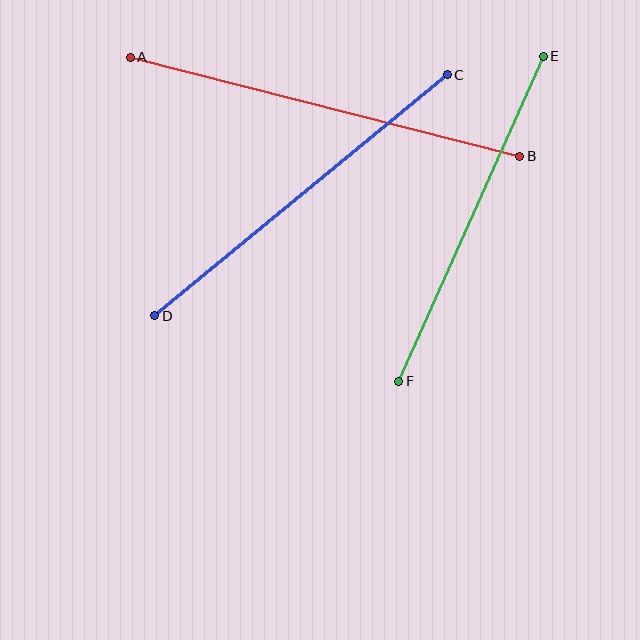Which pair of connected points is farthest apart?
Points A and B are farthest apart.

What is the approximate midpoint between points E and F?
The midpoint is at approximately (471, 219) pixels.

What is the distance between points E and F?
The distance is approximately 356 pixels.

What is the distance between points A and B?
The distance is approximately 402 pixels.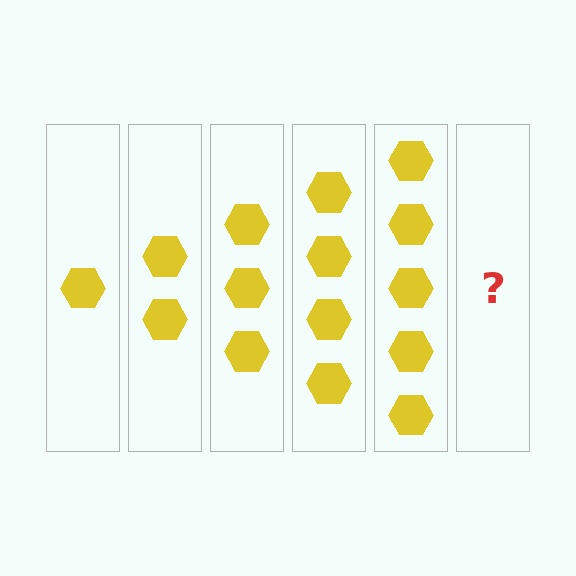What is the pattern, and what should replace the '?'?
The pattern is that each step adds one more hexagon. The '?' should be 6 hexagons.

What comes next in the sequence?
The next element should be 6 hexagons.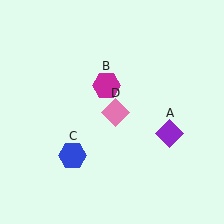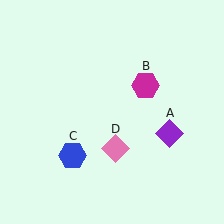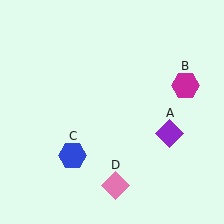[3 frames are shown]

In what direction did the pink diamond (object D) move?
The pink diamond (object D) moved down.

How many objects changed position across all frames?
2 objects changed position: magenta hexagon (object B), pink diamond (object D).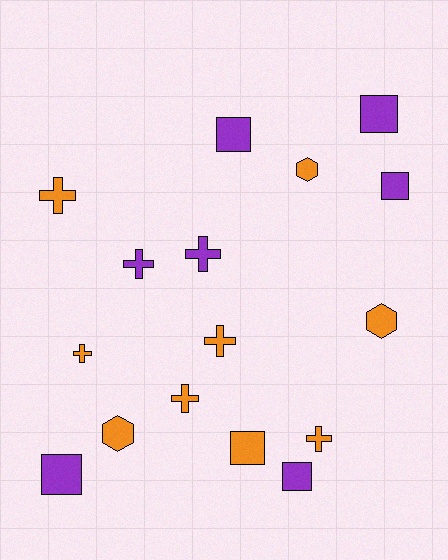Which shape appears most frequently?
Cross, with 7 objects.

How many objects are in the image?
There are 16 objects.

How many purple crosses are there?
There are 2 purple crosses.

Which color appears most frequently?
Orange, with 9 objects.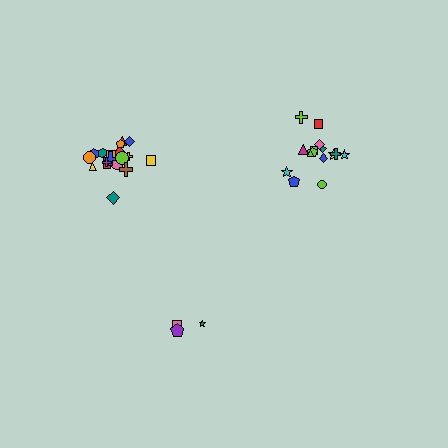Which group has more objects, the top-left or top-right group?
The top-left group.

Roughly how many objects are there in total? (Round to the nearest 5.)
Roughly 35 objects in total.